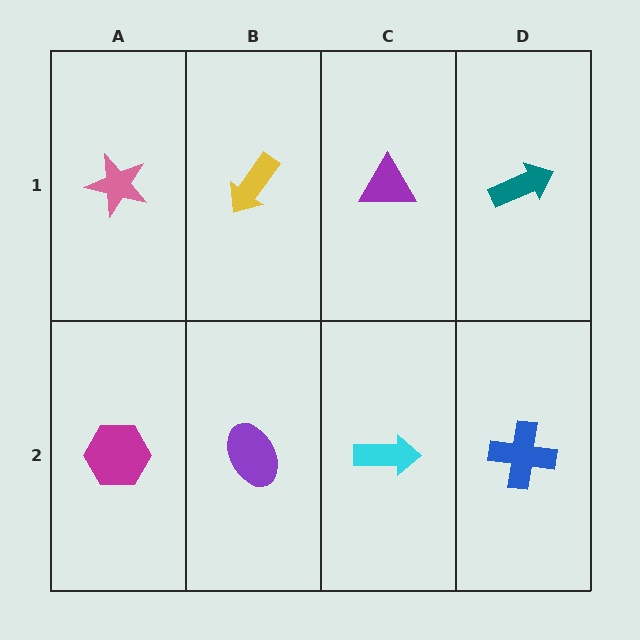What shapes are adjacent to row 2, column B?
A yellow arrow (row 1, column B), a magenta hexagon (row 2, column A), a cyan arrow (row 2, column C).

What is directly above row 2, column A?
A pink star.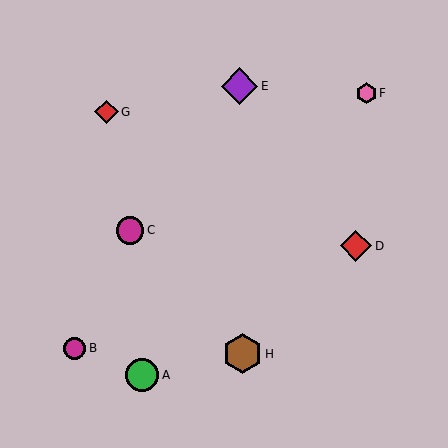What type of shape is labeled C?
Shape C is a magenta circle.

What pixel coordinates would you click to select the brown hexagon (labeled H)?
Click at (243, 354) to select the brown hexagon H.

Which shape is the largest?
The brown hexagon (labeled H) is the largest.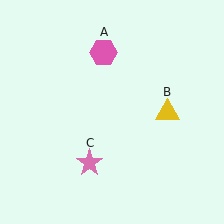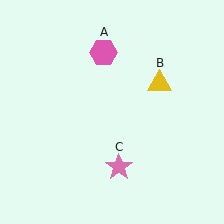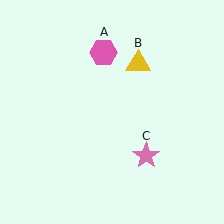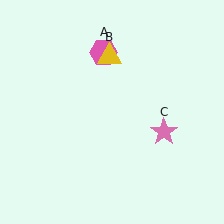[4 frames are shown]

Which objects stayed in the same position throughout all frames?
Pink hexagon (object A) remained stationary.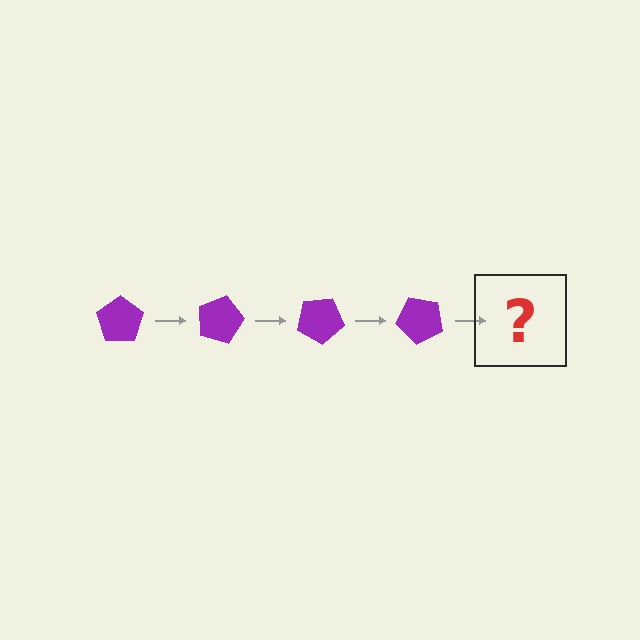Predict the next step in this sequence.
The next step is a purple pentagon rotated 60 degrees.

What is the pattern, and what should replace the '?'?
The pattern is that the pentagon rotates 15 degrees each step. The '?' should be a purple pentagon rotated 60 degrees.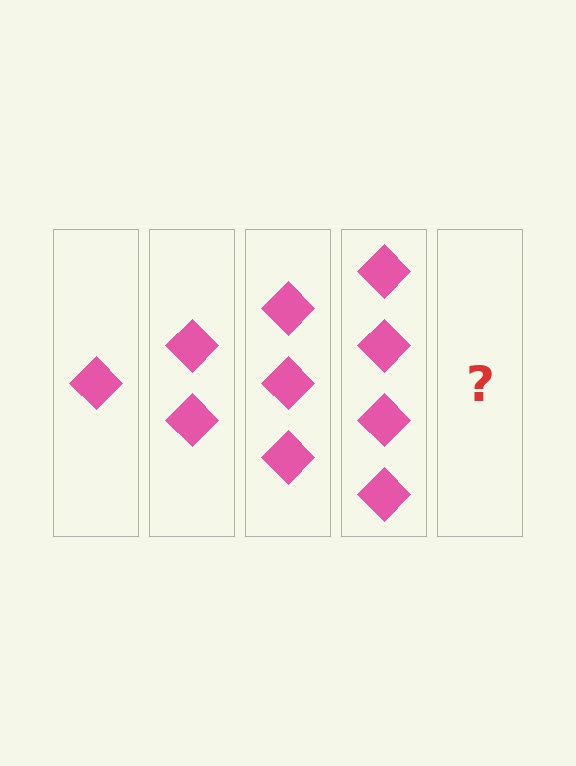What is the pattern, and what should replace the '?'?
The pattern is that each step adds one more diamond. The '?' should be 5 diamonds.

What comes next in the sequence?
The next element should be 5 diamonds.